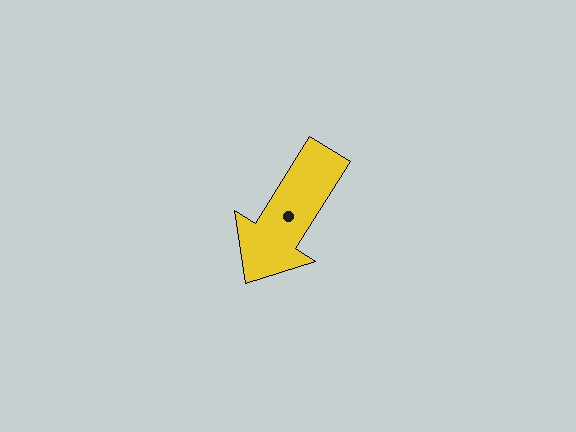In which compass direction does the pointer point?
Southwest.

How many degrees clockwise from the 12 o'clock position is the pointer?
Approximately 212 degrees.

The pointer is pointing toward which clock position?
Roughly 7 o'clock.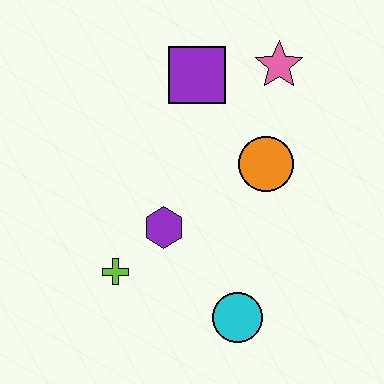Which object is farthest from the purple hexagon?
The pink star is farthest from the purple hexagon.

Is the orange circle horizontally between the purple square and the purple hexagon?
No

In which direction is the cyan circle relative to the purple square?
The cyan circle is below the purple square.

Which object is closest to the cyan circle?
The purple hexagon is closest to the cyan circle.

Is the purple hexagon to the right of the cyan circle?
No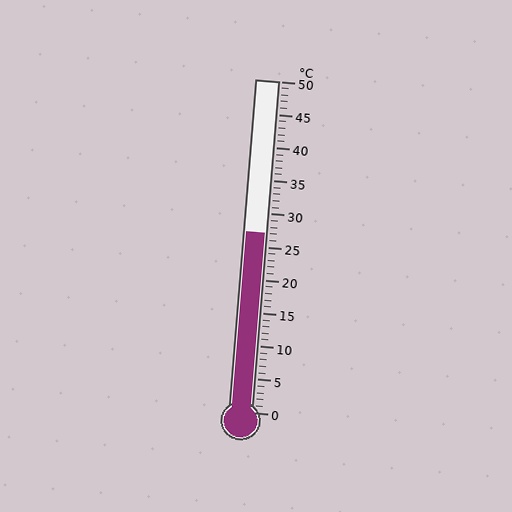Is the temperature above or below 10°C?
The temperature is above 10°C.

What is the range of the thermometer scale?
The thermometer scale ranges from 0°C to 50°C.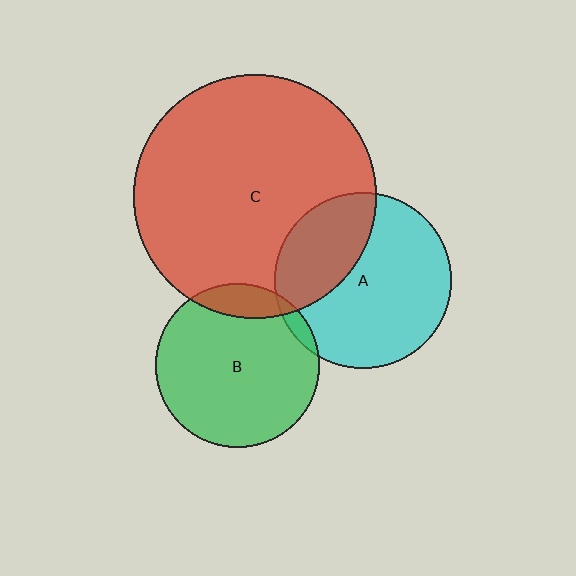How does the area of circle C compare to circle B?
Approximately 2.2 times.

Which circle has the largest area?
Circle C (red).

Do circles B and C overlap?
Yes.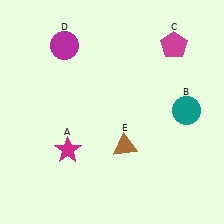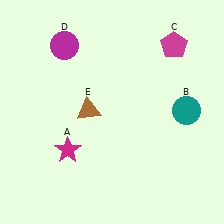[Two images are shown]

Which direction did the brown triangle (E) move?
The brown triangle (E) moved left.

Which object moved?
The brown triangle (E) moved left.